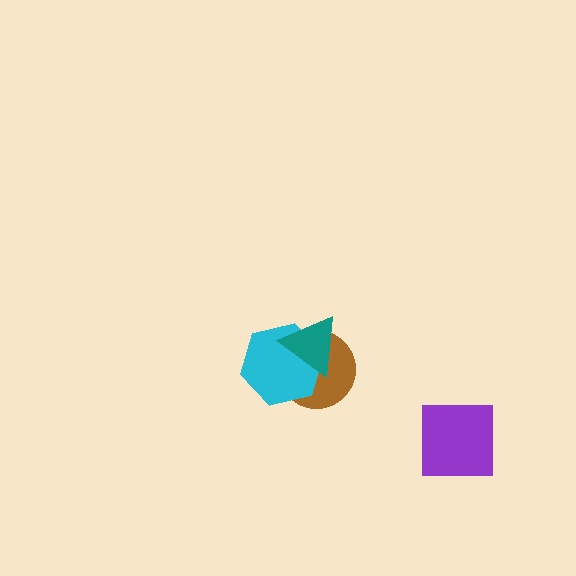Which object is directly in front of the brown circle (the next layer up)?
The cyan hexagon is directly in front of the brown circle.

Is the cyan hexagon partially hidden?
Yes, it is partially covered by another shape.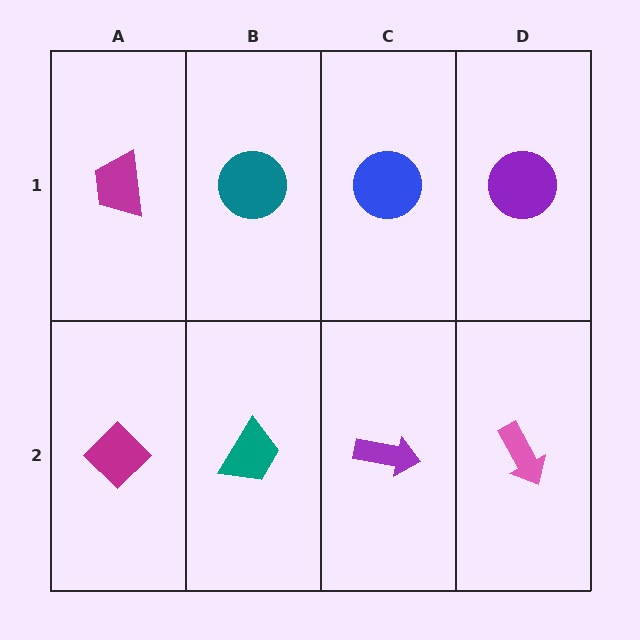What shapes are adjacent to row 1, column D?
A pink arrow (row 2, column D), a blue circle (row 1, column C).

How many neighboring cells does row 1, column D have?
2.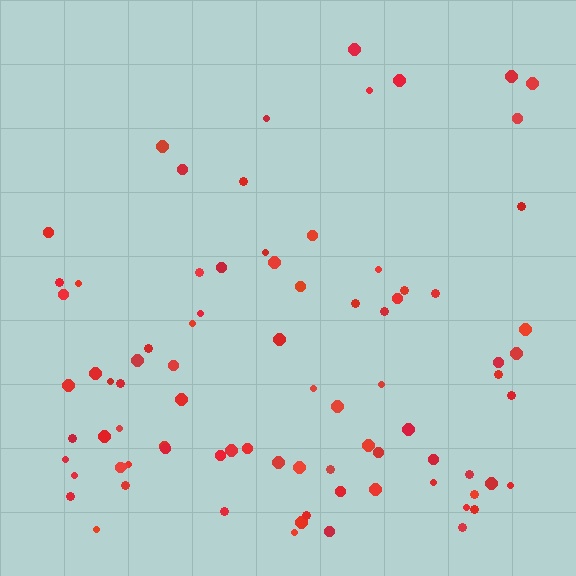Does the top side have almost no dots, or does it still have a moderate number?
Still a moderate number, just noticeably fewer than the bottom.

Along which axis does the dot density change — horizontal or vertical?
Vertical.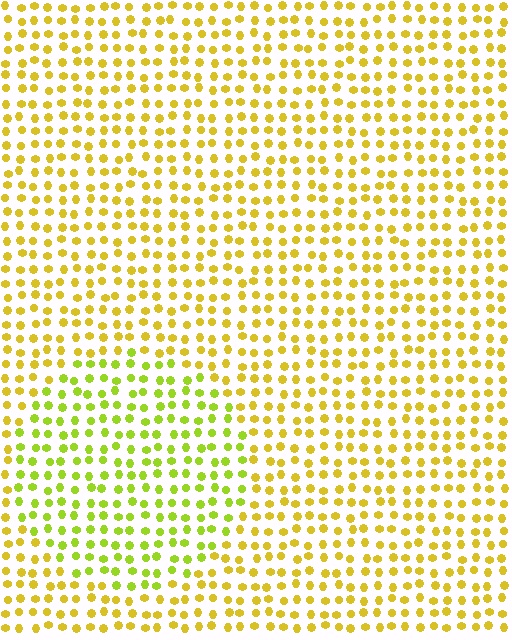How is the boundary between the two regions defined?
The boundary is defined purely by a slight shift in hue (about 29 degrees). Spacing, size, and orientation are identical on both sides.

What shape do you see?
I see a circle.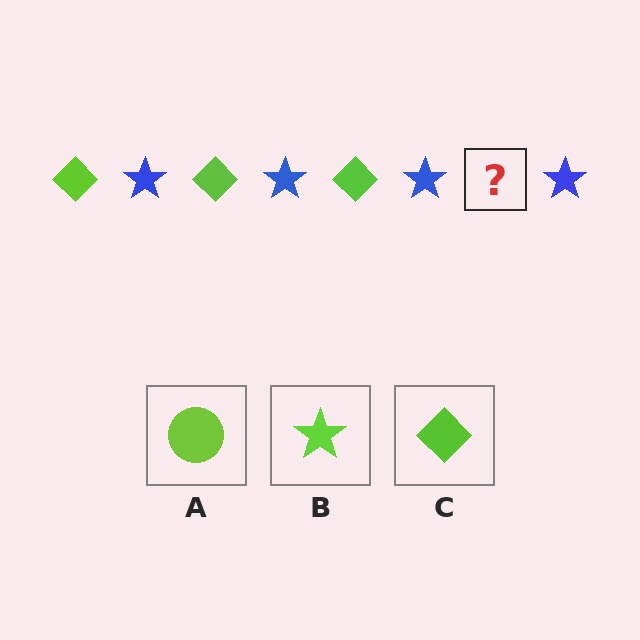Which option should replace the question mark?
Option C.